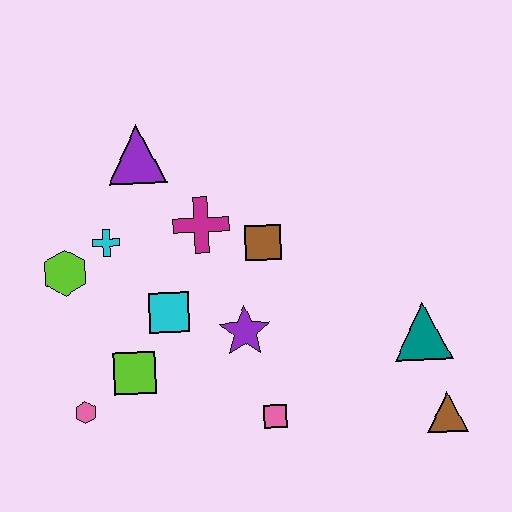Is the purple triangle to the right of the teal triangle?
No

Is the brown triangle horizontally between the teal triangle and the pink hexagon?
No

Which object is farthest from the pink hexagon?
The brown triangle is farthest from the pink hexagon.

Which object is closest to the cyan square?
The lime square is closest to the cyan square.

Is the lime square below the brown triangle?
No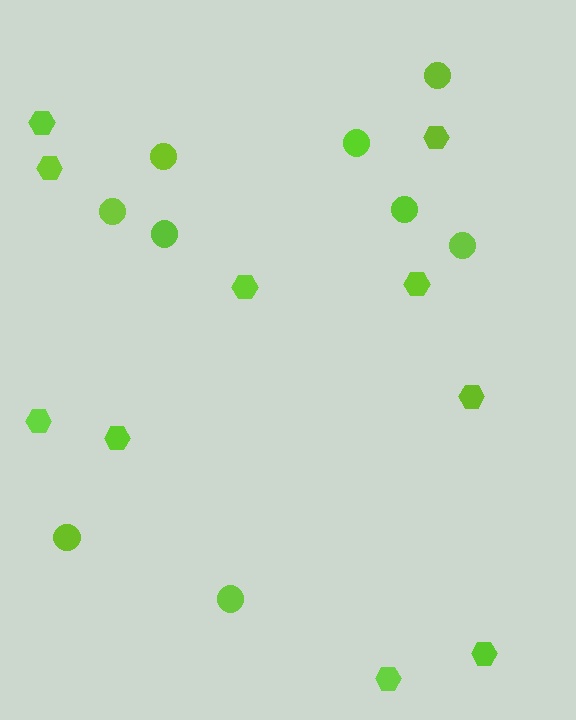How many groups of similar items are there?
There are 2 groups: one group of circles (9) and one group of hexagons (10).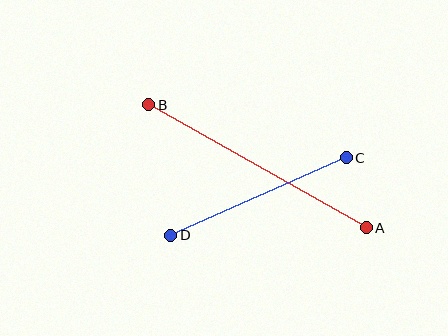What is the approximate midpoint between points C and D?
The midpoint is at approximately (259, 196) pixels.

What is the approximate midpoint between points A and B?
The midpoint is at approximately (257, 166) pixels.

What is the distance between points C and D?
The distance is approximately 192 pixels.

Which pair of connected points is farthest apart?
Points A and B are farthest apart.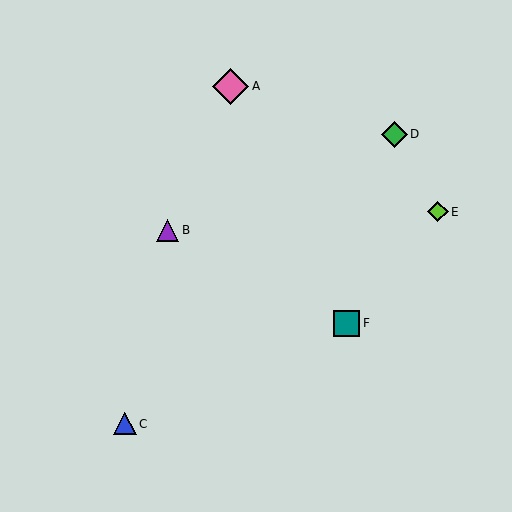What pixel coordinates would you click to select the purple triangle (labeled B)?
Click at (168, 230) to select the purple triangle B.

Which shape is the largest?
The pink diamond (labeled A) is the largest.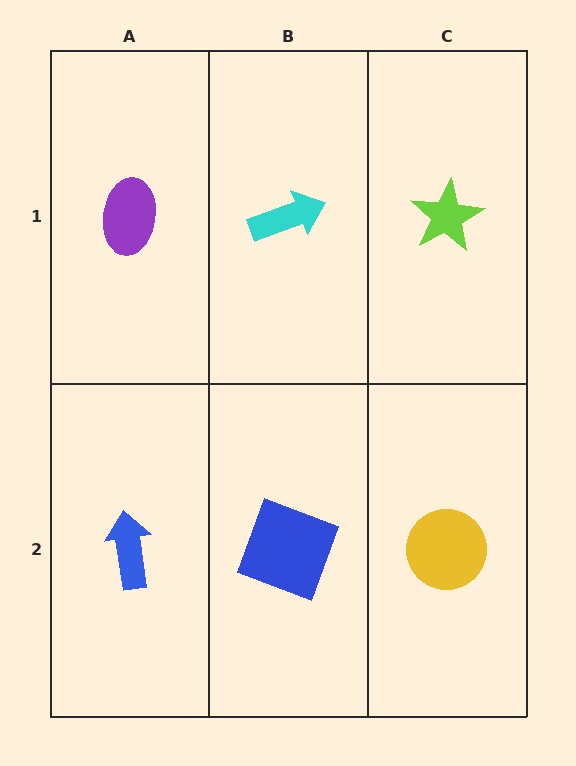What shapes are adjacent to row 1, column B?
A blue square (row 2, column B), a purple ellipse (row 1, column A), a lime star (row 1, column C).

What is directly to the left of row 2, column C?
A blue square.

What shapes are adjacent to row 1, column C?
A yellow circle (row 2, column C), a cyan arrow (row 1, column B).